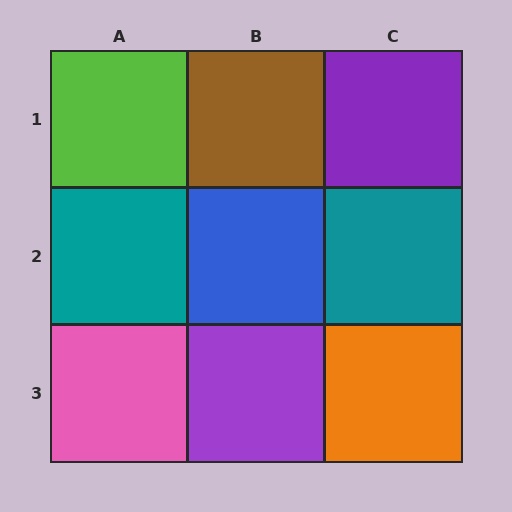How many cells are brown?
1 cell is brown.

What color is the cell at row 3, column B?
Purple.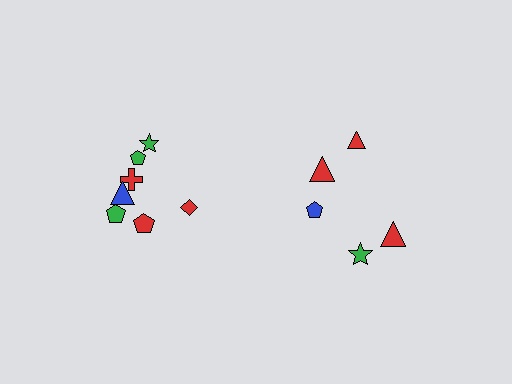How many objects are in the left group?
There are 7 objects.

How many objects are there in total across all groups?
There are 12 objects.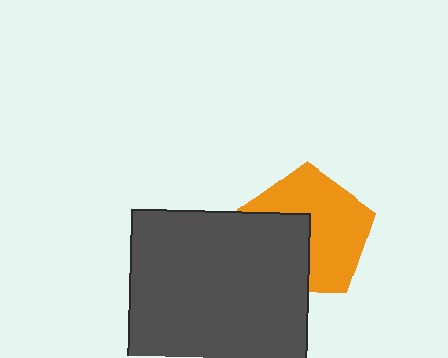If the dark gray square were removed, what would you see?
You would see the complete orange pentagon.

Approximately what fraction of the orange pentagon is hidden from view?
Roughly 37% of the orange pentagon is hidden behind the dark gray square.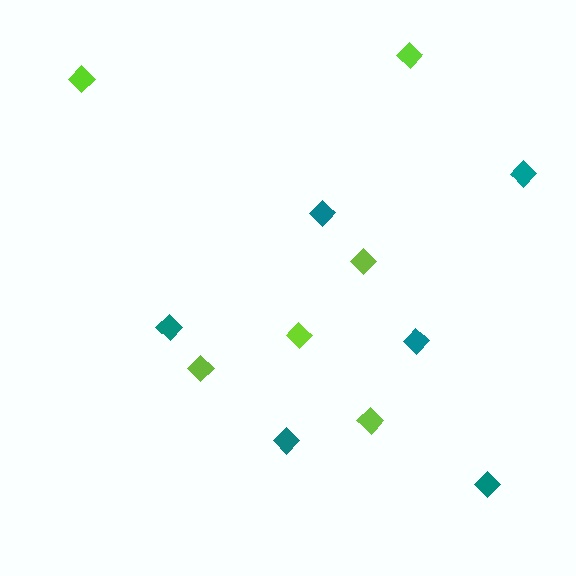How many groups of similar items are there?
There are 2 groups: one group of teal diamonds (6) and one group of lime diamonds (6).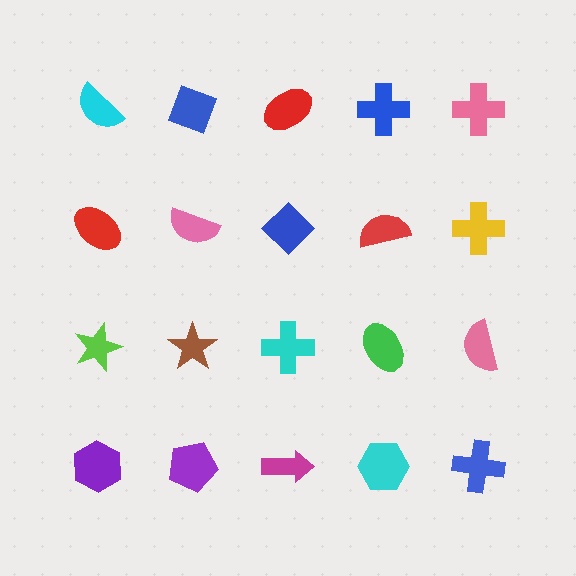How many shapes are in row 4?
5 shapes.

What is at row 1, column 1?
A cyan semicircle.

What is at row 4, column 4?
A cyan hexagon.